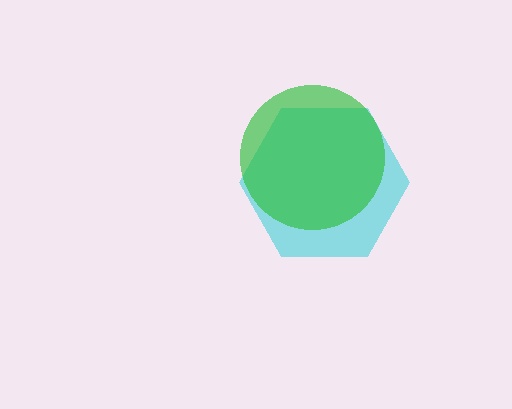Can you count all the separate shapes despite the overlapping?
Yes, there are 2 separate shapes.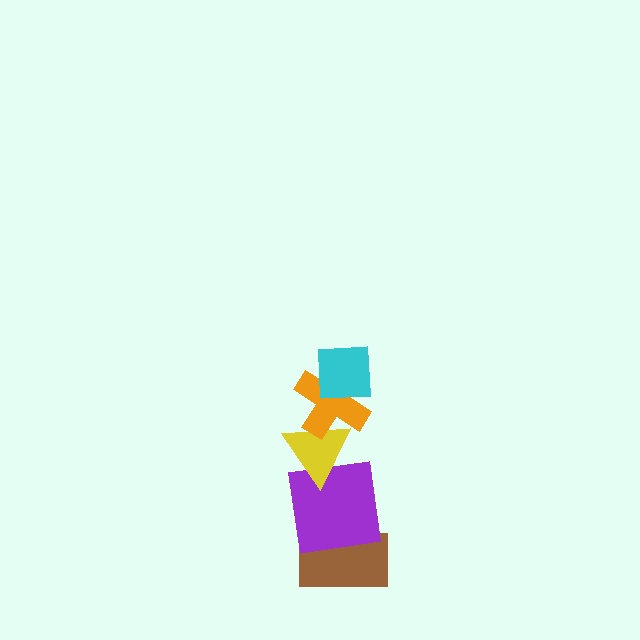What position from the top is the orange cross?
The orange cross is 2nd from the top.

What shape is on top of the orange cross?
The cyan square is on top of the orange cross.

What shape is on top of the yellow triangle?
The orange cross is on top of the yellow triangle.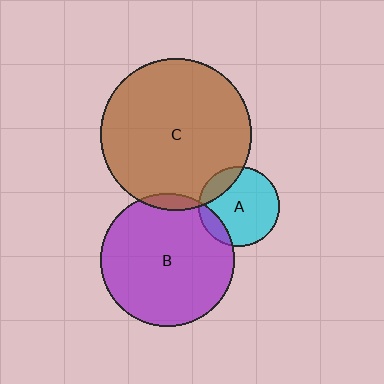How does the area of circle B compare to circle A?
Approximately 2.8 times.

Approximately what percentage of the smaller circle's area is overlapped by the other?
Approximately 15%.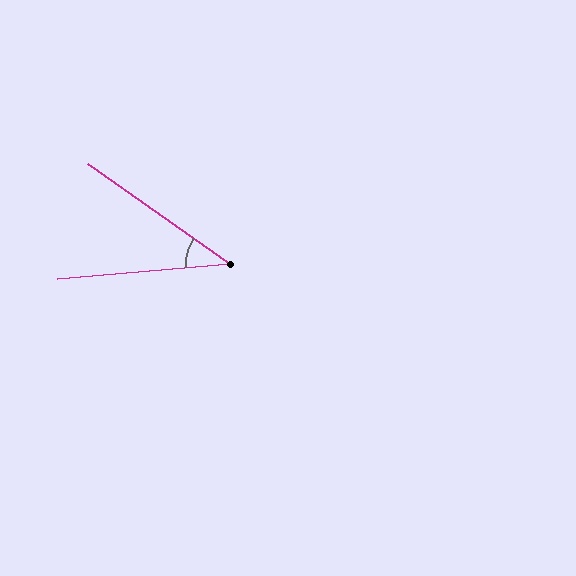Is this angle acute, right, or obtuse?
It is acute.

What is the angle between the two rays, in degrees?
Approximately 40 degrees.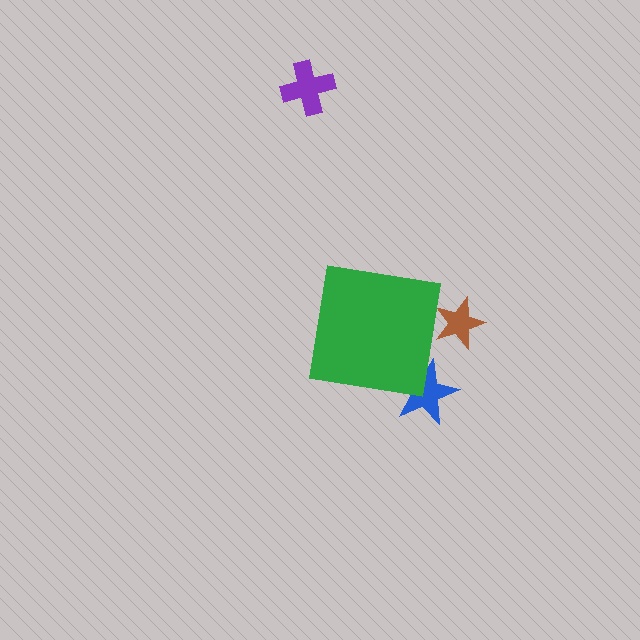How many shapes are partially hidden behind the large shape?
2 shapes are partially hidden.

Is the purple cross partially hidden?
No, the purple cross is fully visible.